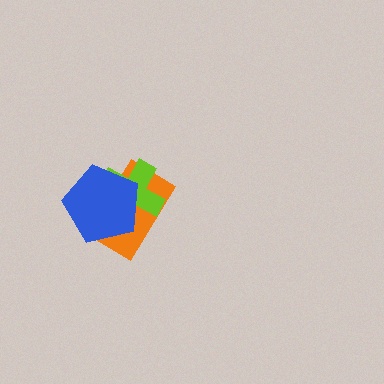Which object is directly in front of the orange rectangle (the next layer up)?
The lime cross is directly in front of the orange rectangle.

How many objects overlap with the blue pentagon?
2 objects overlap with the blue pentagon.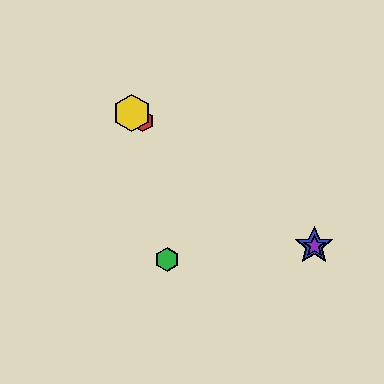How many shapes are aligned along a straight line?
4 shapes (the red hexagon, the blue star, the yellow hexagon, the purple star) are aligned along a straight line.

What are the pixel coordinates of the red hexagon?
The red hexagon is at (143, 121).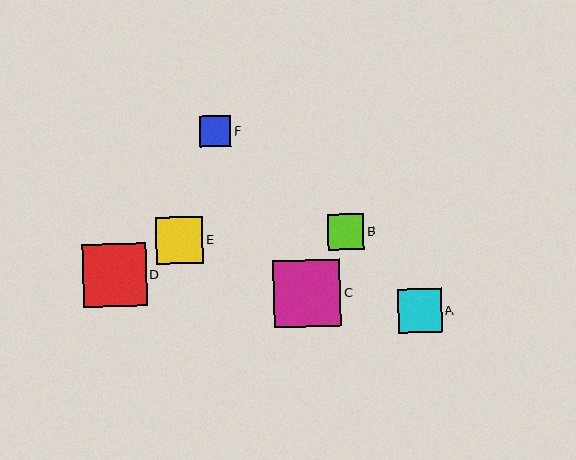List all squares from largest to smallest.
From largest to smallest: C, D, E, A, B, F.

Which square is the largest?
Square C is the largest with a size of approximately 67 pixels.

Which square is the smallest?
Square F is the smallest with a size of approximately 31 pixels.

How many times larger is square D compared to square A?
Square D is approximately 1.4 times the size of square A.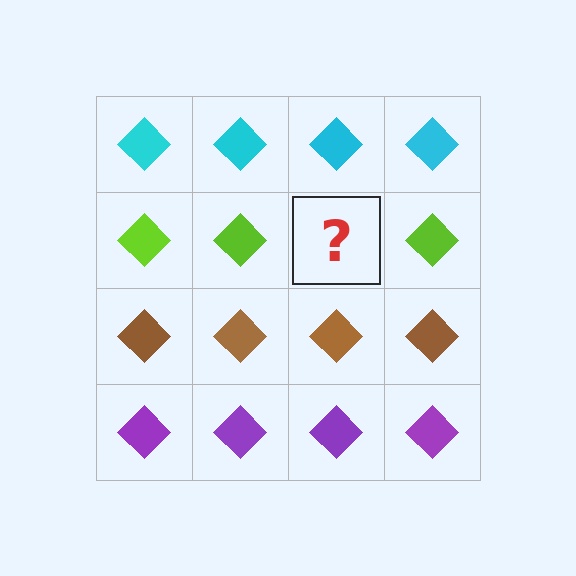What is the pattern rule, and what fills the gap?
The rule is that each row has a consistent color. The gap should be filled with a lime diamond.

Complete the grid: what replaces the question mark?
The question mark should be replaced with a lime diamond.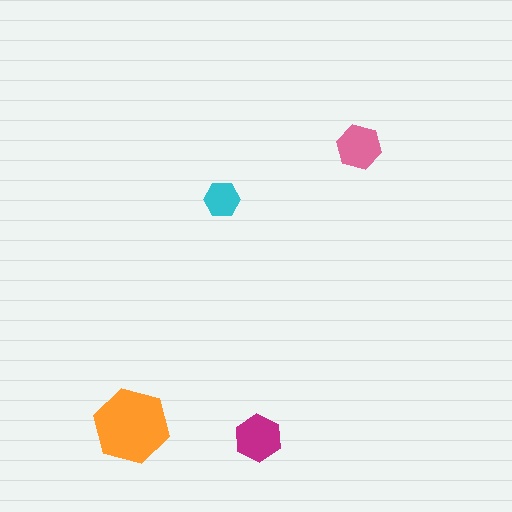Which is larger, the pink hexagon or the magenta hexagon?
The magenta one.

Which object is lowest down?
The magenta hexagon is bottommost.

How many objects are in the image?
There are 4 objects in the image.